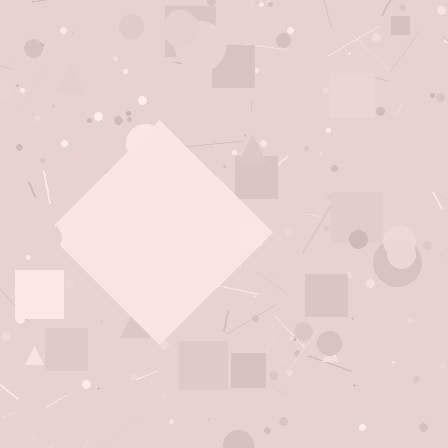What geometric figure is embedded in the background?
A diamond is embedded in the background.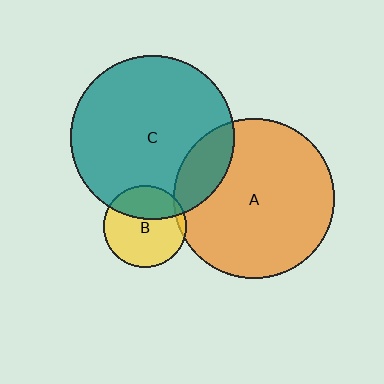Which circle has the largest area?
Circle C (teal).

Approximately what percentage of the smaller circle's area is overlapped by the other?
Approximately 5%.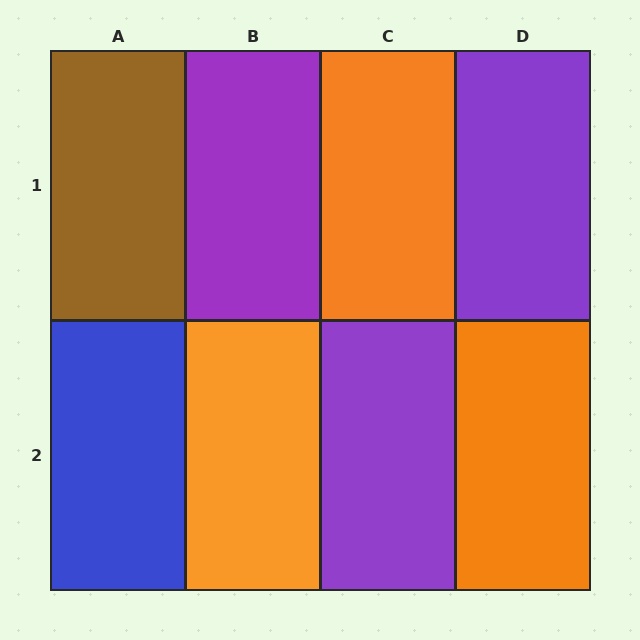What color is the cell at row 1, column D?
Purple.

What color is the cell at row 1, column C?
Orange.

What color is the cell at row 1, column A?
Brown.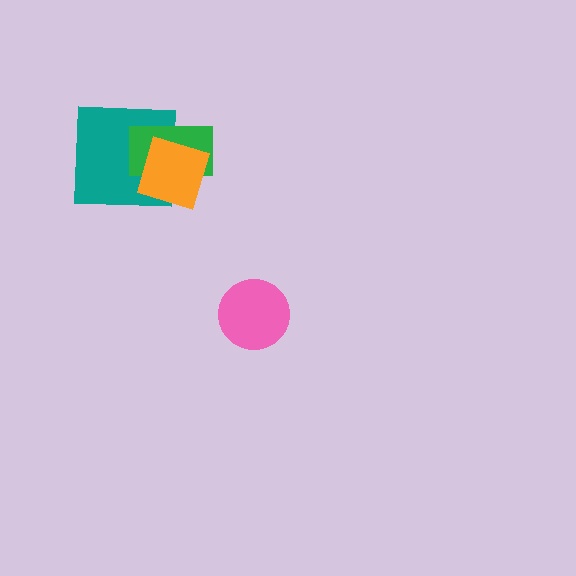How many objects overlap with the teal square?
2 objects overlap with the teal square.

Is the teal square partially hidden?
Yes, it is partially covered by another shape.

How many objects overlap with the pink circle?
0 objects overlap with the pink circle.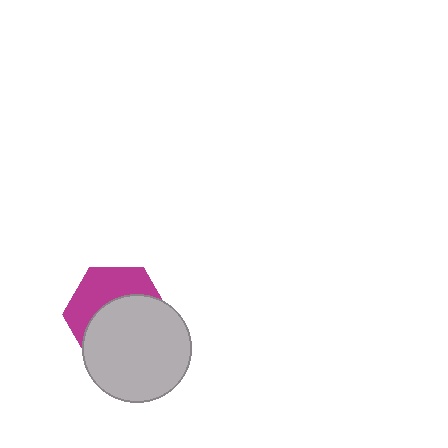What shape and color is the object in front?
The object in front is a light gray circle.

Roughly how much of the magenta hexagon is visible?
A small part of it is visible (roughly 41%).